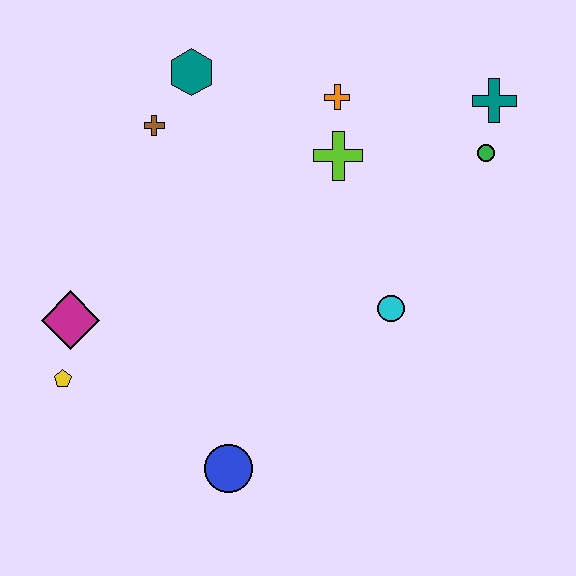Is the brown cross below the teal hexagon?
Yes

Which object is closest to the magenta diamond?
The yellow pentagon is closest to the magenta diamond.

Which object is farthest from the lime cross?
The yellow pentagon is farthest from the lime cross.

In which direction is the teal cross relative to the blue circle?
The teal cross is above the blue circle.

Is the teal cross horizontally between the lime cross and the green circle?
No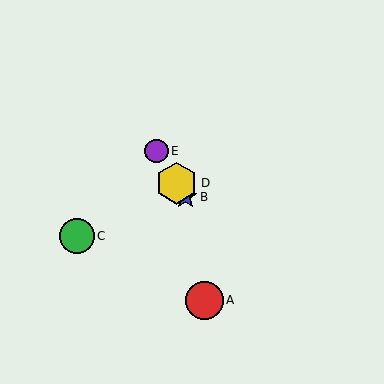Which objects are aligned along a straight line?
Objects B, D, E are aligned along a straight line.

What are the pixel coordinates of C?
Object C is at (77, 236).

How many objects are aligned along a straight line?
3 objects (B, D, E) are aligned along a straight line.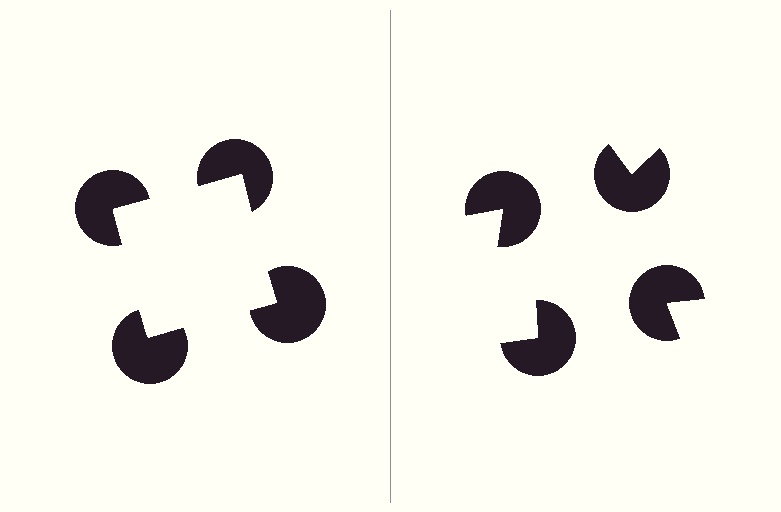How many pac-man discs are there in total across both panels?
8 — 4 on each side.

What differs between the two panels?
The pac-man discs are positioned identically on both sides; only the wedge orientations differ. On the left they align to a square; on the right they are misaligned.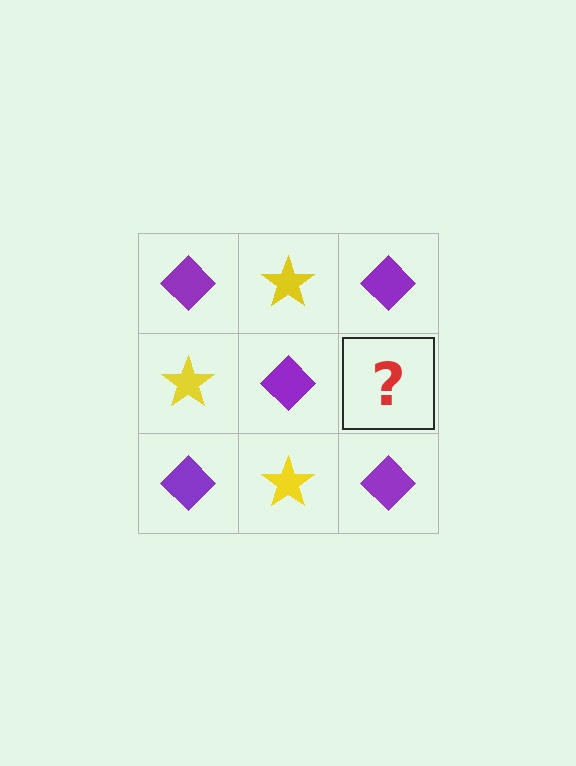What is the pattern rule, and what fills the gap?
The rule is that it alternates purple diamond and yellow star in a checkerboard pattern. The gap should be filled with a yellow star.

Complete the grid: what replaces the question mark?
The question mark should be replaced with a yellow star.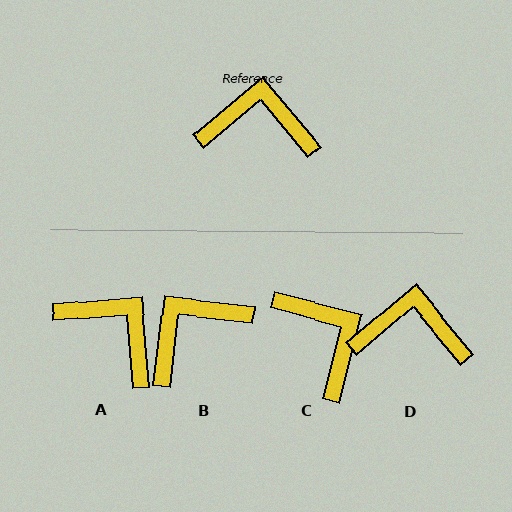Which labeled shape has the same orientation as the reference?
D.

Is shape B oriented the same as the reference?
No, it is off by about 43 degrees.